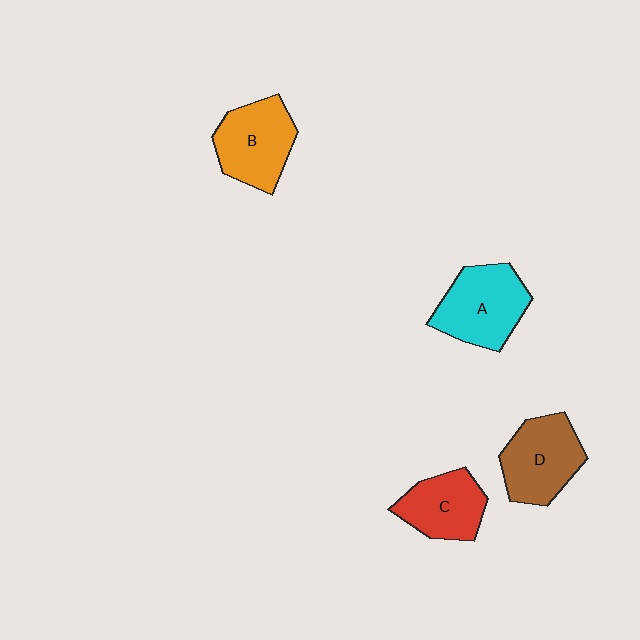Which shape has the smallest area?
Shape C (red).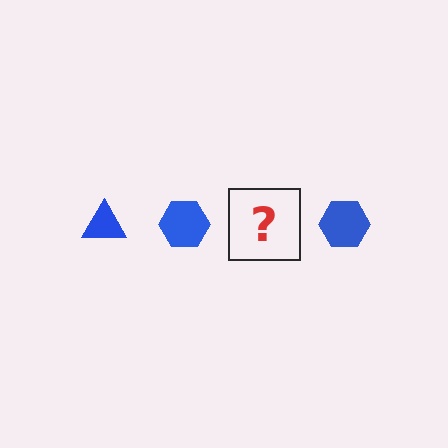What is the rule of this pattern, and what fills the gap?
The rule is that the pattern cycles through triangle, hexagon shapes in blue. The gap should be filled with a blue triangle.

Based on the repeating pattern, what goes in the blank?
The blank should be a blue triangle.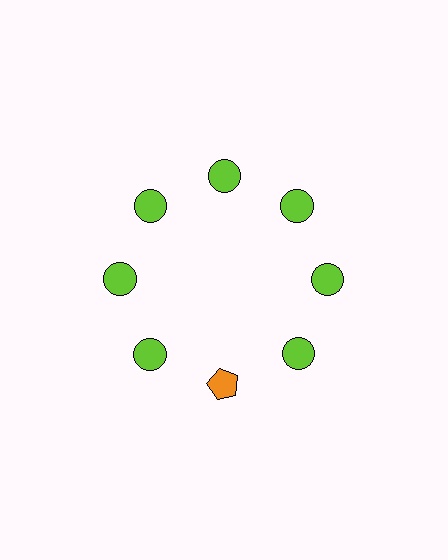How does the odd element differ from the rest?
It differs in both color (orange instead of lime) and shape (pentagon instead of circle).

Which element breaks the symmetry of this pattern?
The orange pentagon at roughly the 6 o'clock position breaks the symmetry. All other shapes are lime circles.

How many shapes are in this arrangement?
There are 8 shapes arranged in a ring pattern.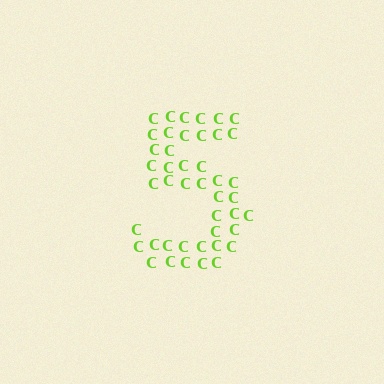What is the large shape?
The large shape is the digit 5.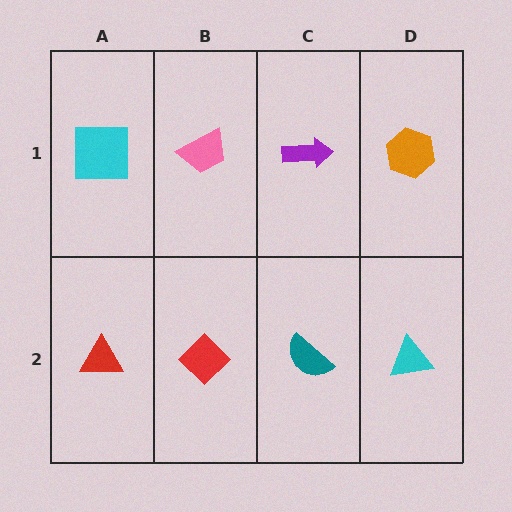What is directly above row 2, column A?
A cyan square.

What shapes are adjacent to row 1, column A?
A red triangle (row 2, column A), a pink trapezoid (row 1, column B).